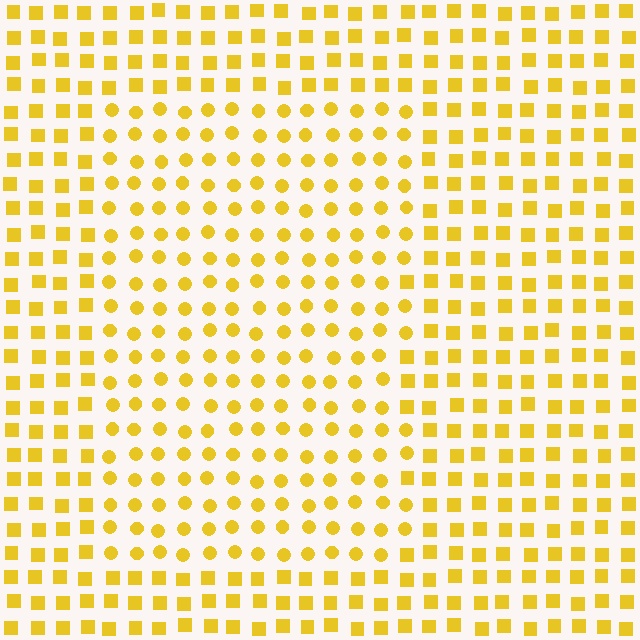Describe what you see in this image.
The image is filled with small yellow elements arranged in a uniform grid. A rectangle-shaped region contains circles, while the surrounding area contains squares. The boundary is defined purely by the change in element shape.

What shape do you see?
I see a rectangle.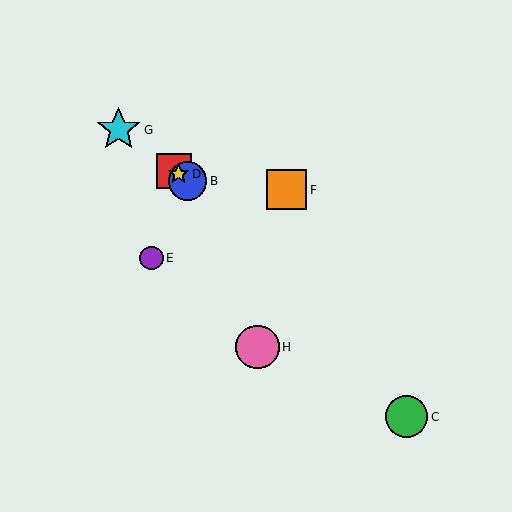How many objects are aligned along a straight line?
4 objects (A, B, D, G) are aligned along a straight line.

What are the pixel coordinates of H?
Object H is at (257, 347).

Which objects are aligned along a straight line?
Objects A, B, D, G are aligned along a straight line.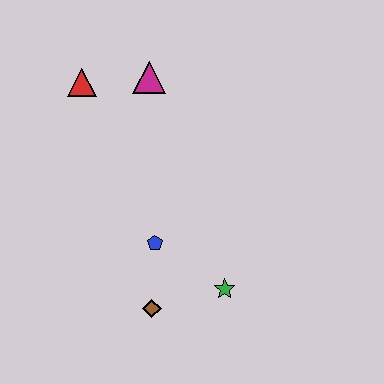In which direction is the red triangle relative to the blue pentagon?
The red triangle is above the blue pentagon.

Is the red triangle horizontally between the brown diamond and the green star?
No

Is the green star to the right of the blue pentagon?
Yes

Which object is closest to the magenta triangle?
The red triangle is closest to the magenta triangle.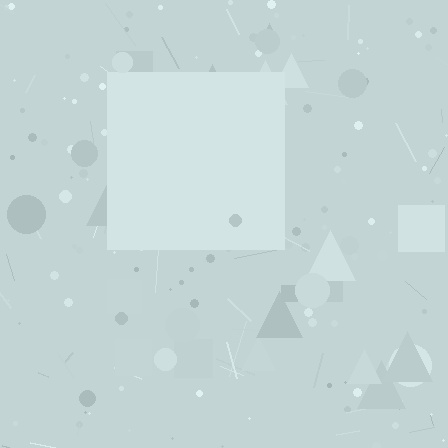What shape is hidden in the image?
A square is hidden in the image.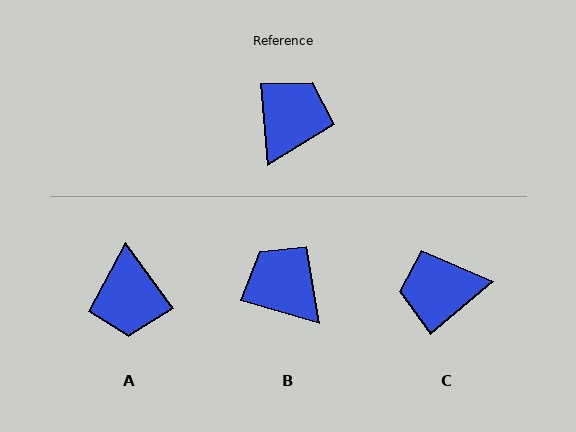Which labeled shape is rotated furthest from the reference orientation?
A, about 149 degrees away.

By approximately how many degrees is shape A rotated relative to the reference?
Approximately 149 degrees clockwise.